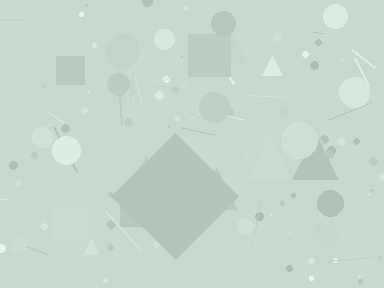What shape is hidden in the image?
A diamond is hidden in the image.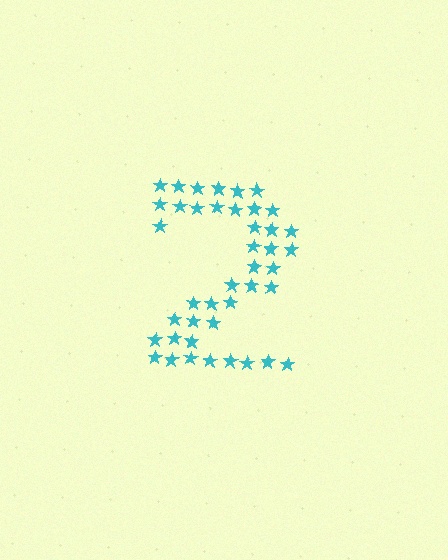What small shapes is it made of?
It is made of small stars.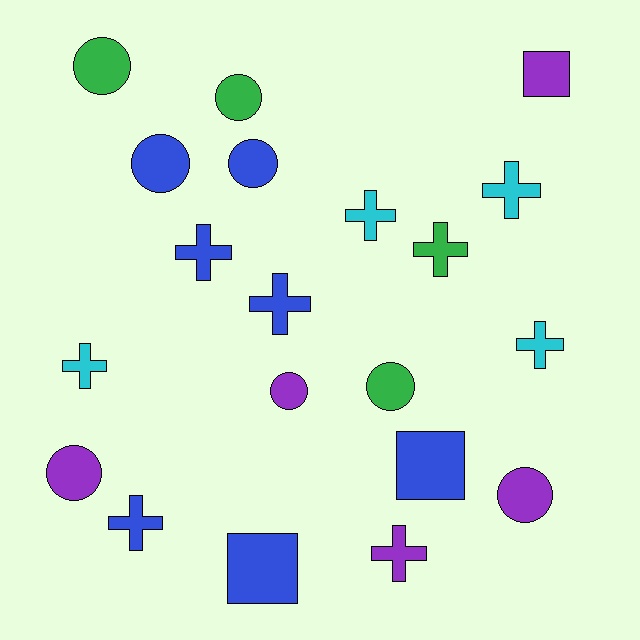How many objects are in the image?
There are 20 objects.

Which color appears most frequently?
Blue, with 7 objects.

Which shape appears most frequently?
Cross, with 9 objects.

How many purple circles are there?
There are 3 purple circles.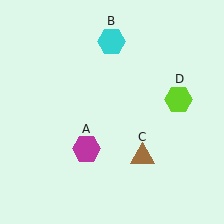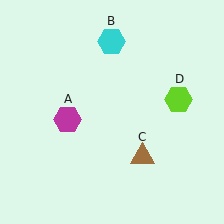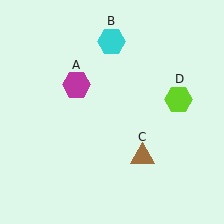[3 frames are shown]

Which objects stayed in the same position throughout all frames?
Cyan hexagon (object B) and brown triangle (object C) and lime hexagon (object D) remained stationary.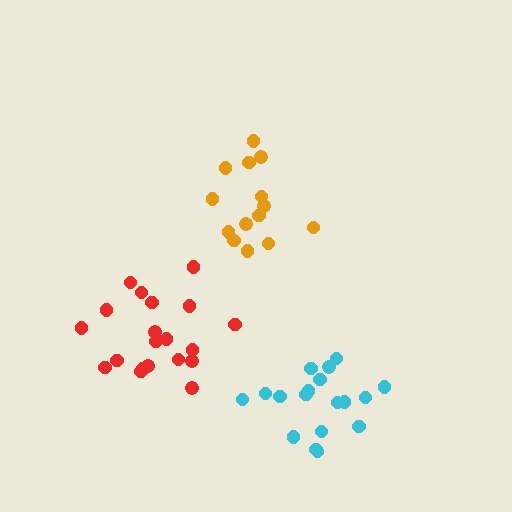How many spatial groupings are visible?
There are 3 spatial groupings.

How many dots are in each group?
Group 1: 14 dots, Group 2: 20 dots, Group 3: 18 dots (52 total).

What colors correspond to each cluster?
The clusters are colored: orange, red, cyan.